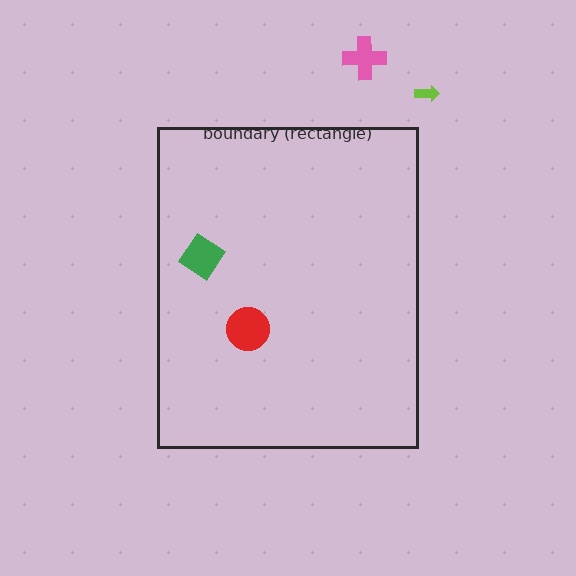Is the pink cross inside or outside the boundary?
Outside.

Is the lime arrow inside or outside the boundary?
Outside.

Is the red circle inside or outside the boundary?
Inside.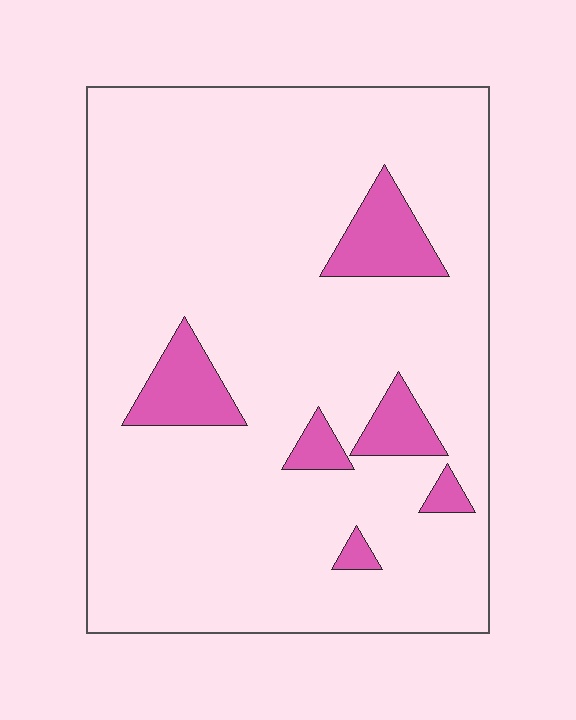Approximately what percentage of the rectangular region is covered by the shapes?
Approximately 10%.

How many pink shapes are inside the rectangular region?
6.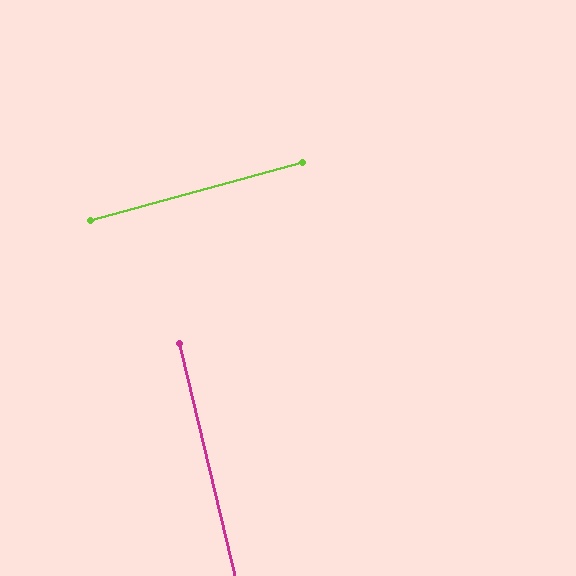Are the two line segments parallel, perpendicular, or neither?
Perpendicular — they meet at approximately 88°.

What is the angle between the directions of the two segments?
Approximately 88 degrees.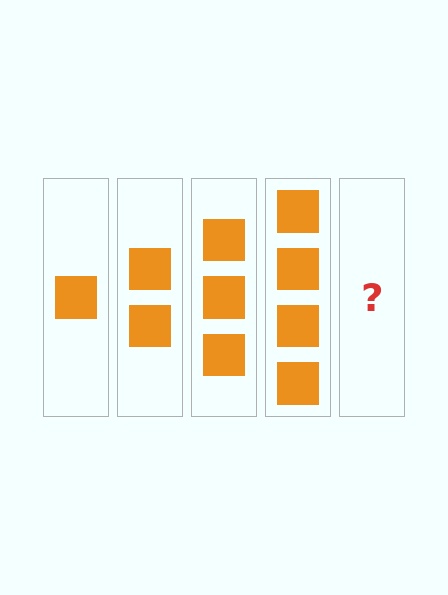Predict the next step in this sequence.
The next step is 5 squares.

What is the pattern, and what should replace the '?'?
The pattern is that each step adds one more square. The '?' should be 5 squares.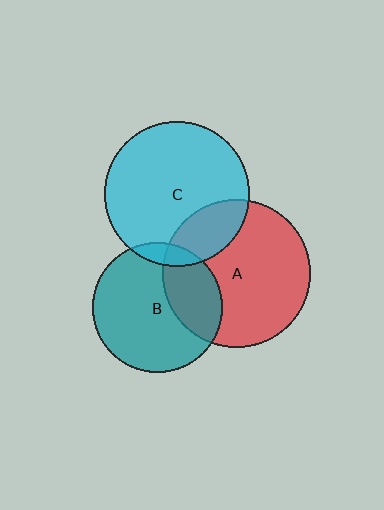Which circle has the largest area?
Circle A (red).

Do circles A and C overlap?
Yes.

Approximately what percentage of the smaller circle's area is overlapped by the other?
Approximately 20%.